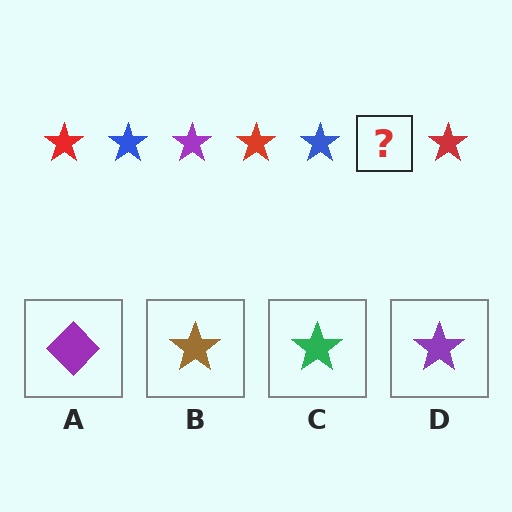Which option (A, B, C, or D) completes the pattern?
D.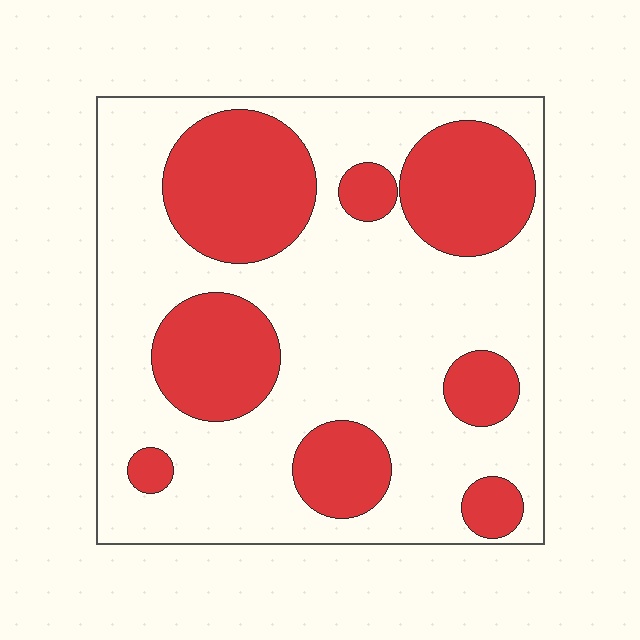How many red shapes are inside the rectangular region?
8.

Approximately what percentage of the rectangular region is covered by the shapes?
Approximately 35%.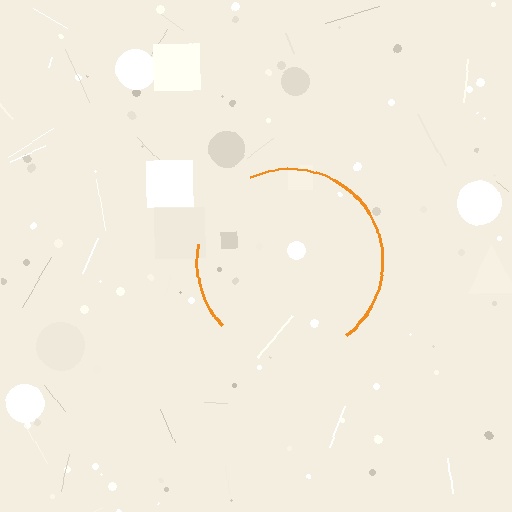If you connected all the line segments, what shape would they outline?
They would outline a circle.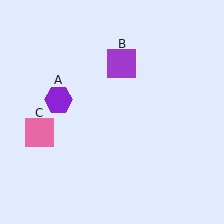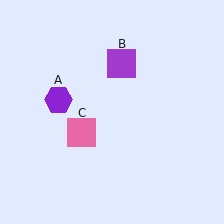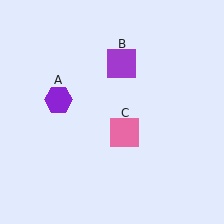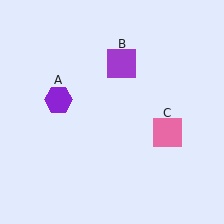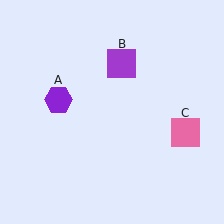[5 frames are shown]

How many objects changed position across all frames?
1 object changed position: pink square (object C).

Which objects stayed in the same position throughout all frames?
Purple hexagon (object A) and purple square (object B) remained stationary.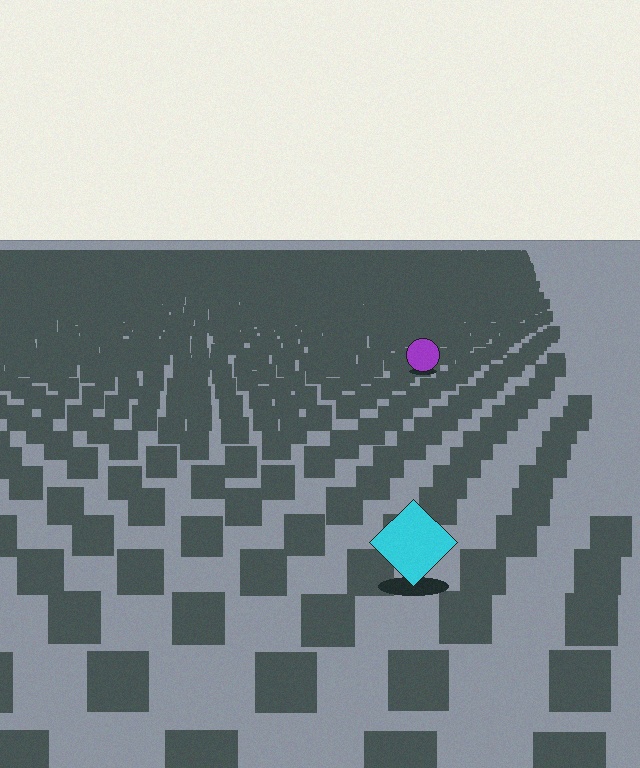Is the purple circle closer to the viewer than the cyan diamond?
No. The cyan diamond is closer — you can tell from the texture gradient: the ground texture is coarser near it.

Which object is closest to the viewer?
The cyan diamond is closest. The texture marks near it are larger and more spread out.